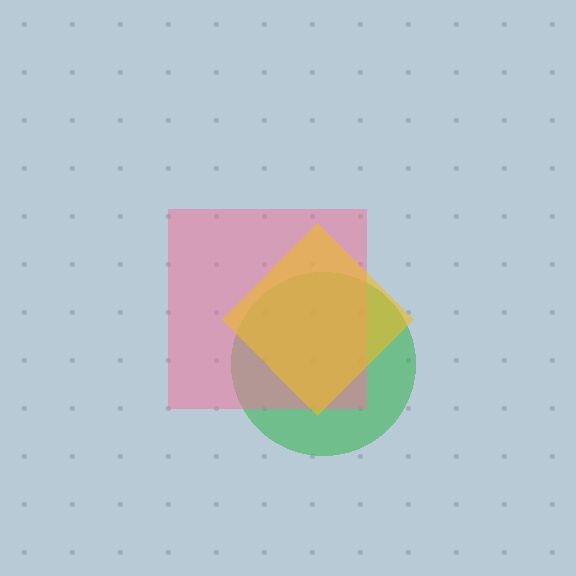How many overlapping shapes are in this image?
There are 3 overlapping shapes in the image.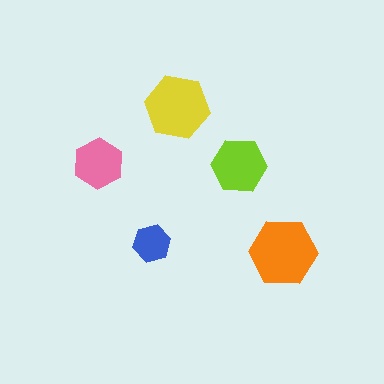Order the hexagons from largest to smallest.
the orange one, the yellow one, the lime one, the pink one, the blue one.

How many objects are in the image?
There are 5 objects in the image.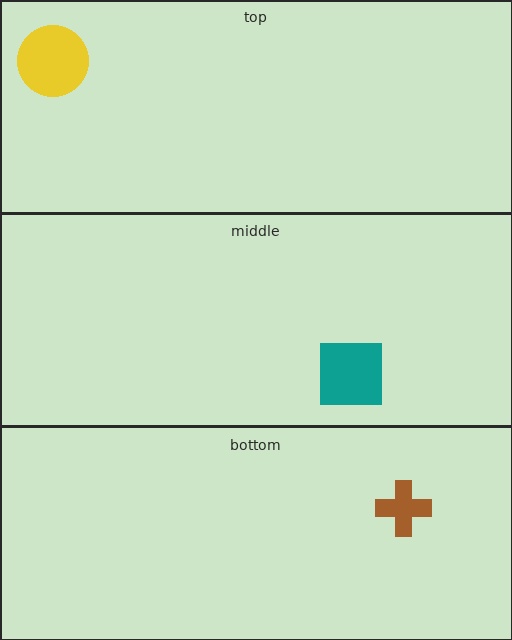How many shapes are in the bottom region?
1.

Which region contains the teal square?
The middle region.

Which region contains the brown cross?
The bottom region.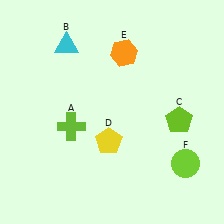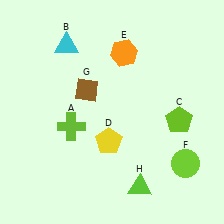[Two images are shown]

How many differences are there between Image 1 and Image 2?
There are 2 differences between the two images.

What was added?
A brown diamond (G), a lime triangle (H) were added in Image 2.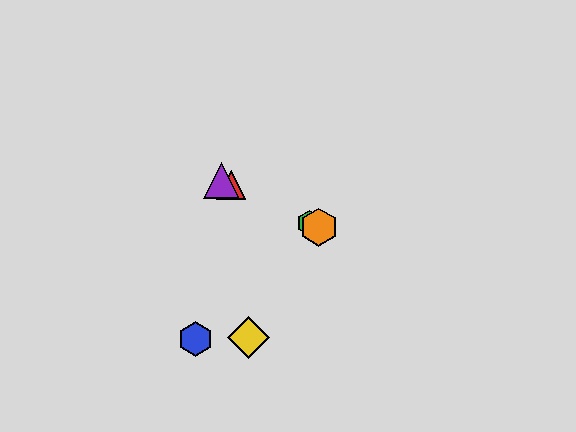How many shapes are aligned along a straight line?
4 shapes (the red triangle, the green hexagon, the purple triangle, the orange hexagon) are aligned along a straight line.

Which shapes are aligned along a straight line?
The red triangle, the green hexagon, the purple triangle, the orange hexagon are aligned along a straight line.